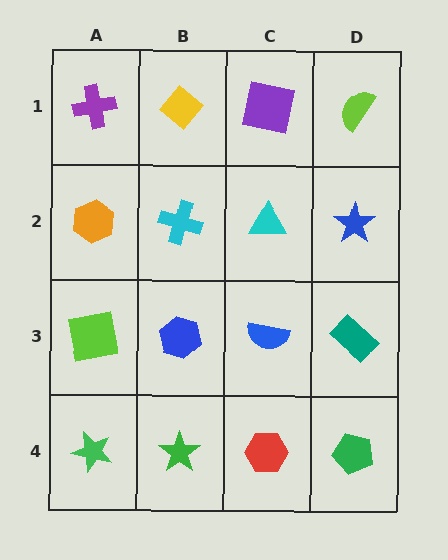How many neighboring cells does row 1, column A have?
2.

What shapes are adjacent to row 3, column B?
A cyan cross (row 2, column B), a green star (row 4, column B), a lime square (row 3, column A), a blue semicircle (row 3, column C).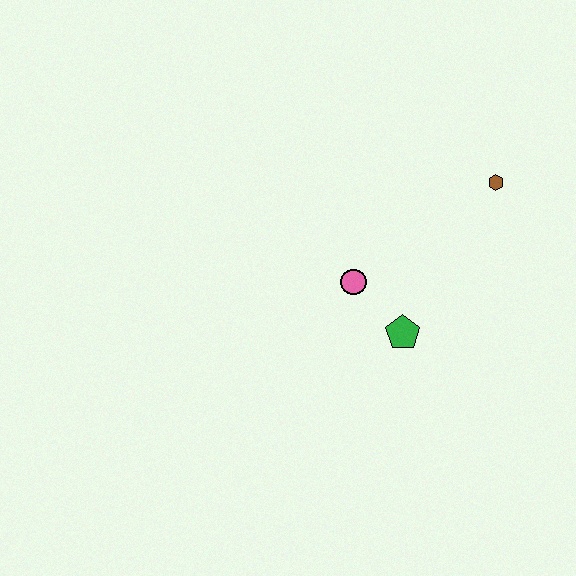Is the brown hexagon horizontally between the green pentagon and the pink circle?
No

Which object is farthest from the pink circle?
The brown hexagon is farthest from the pink circle.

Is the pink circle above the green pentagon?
Yes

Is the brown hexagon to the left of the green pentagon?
No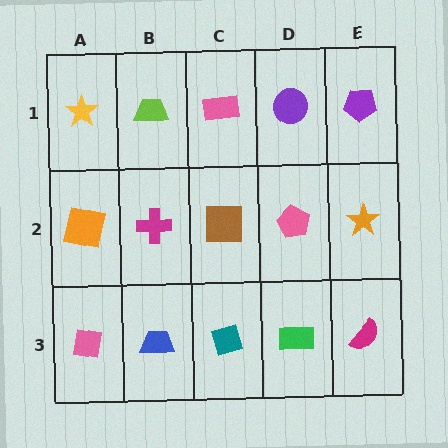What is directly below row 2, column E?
A magenta semicircle.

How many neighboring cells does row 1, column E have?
2.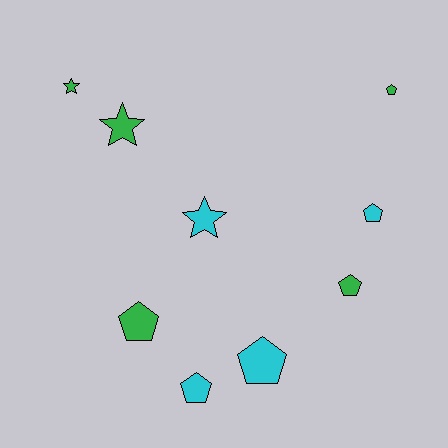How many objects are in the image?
There are 9 objects.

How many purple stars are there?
There are no purple stars.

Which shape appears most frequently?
Pentagon, with 6 objects.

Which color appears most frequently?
Green, with 5 objects.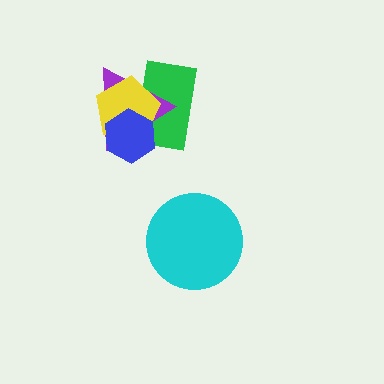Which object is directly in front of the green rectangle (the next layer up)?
The purple triangle is directly in front of the green rectangle.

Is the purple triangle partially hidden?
Yes, it is partially covered by another shape.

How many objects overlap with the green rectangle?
3 objects overlap with the green rectangle.